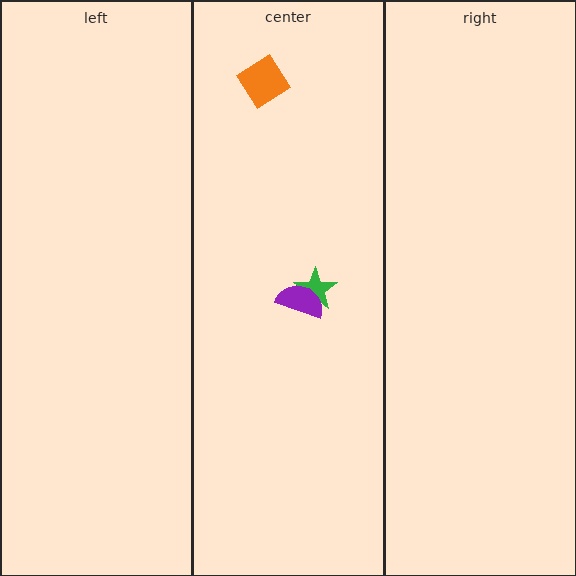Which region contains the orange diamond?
The center region.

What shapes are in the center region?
The orange diamond, the green star, the purple semicircle.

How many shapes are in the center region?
3.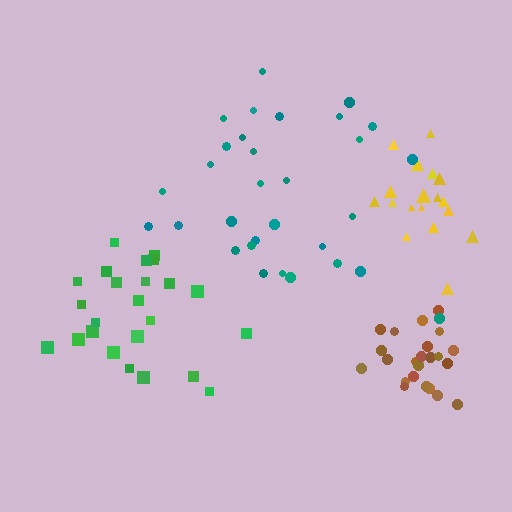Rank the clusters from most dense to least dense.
brown, yellow, green, teal.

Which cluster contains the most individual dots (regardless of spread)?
Teal (31).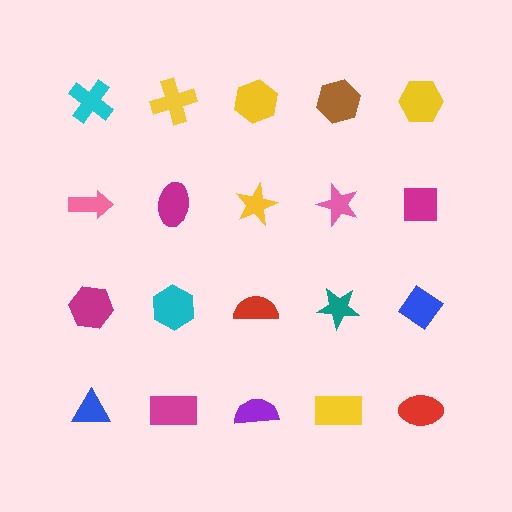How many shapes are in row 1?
5 shapes.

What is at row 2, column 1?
A pink arrow.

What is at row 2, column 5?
A magenta square.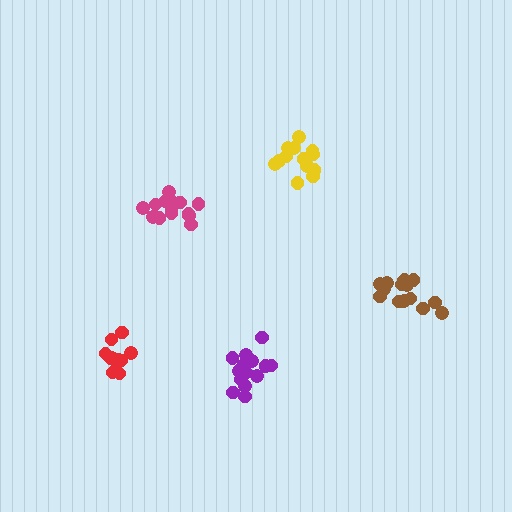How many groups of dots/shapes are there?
There are 5 groups.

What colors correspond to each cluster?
The clusters are colored: red, yellow, purple, magenta, brown.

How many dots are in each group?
Group 1: 12 dots, Group 2: 13 dots, Group 3: 15 dots, Group 4: 15 dots, Group 5: 16 dots (71 total).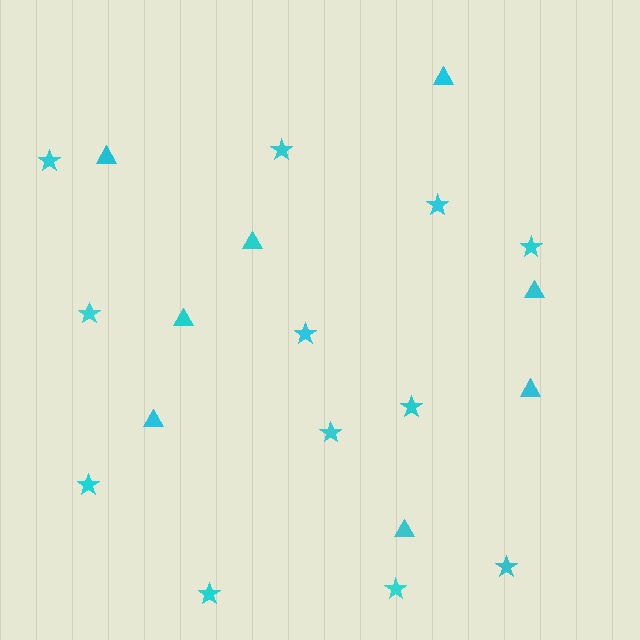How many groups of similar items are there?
There are 2 groups: one group of stars (12) and one group of triangles (8).